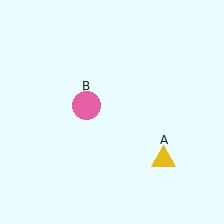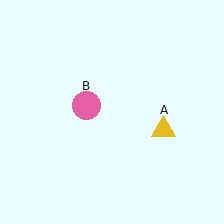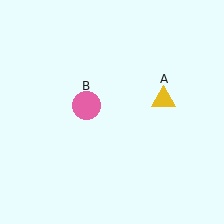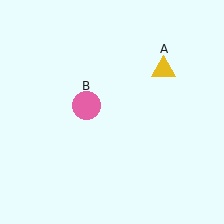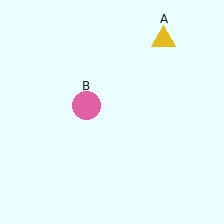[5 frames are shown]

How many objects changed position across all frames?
1 object changed position: yellow triangle (object A).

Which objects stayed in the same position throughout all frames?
Pink circle (object B) remained stationary.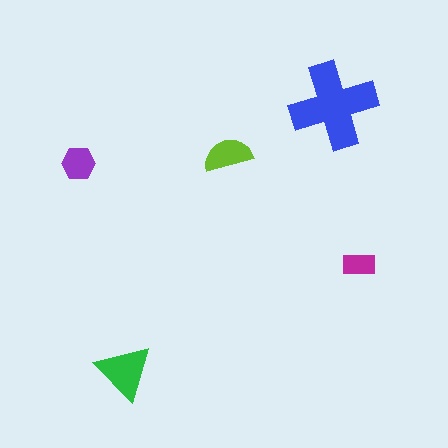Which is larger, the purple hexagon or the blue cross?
The blue cross.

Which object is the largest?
The blue cross.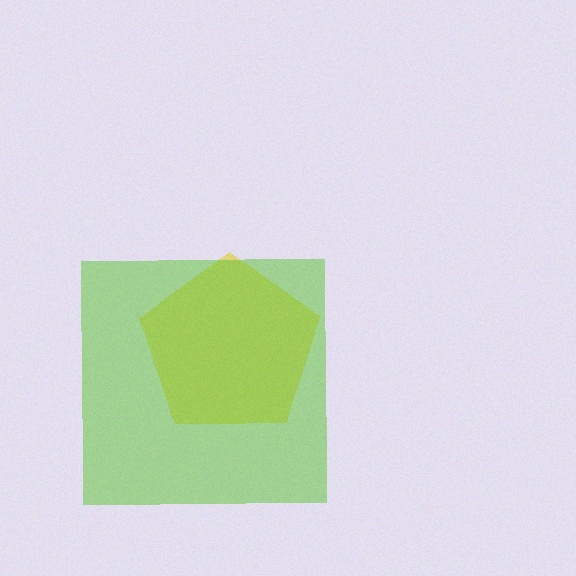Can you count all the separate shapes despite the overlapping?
Yes, there are 2 separate shapes.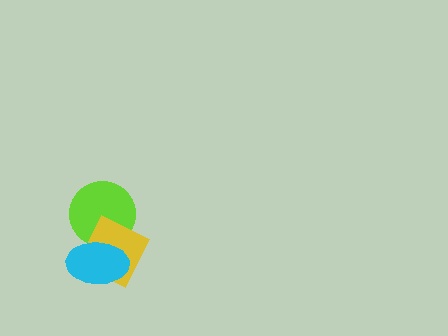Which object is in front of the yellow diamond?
The cyan ellipse is in front of the yellow diamond.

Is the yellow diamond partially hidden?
Yes, it is partially covered by another shape.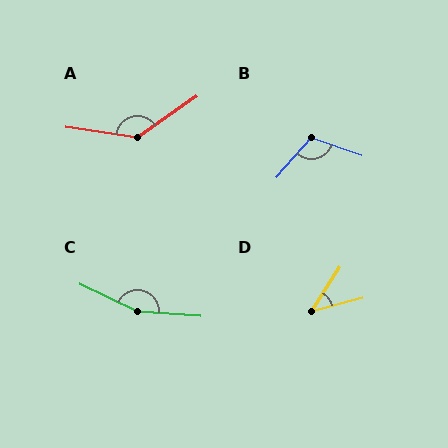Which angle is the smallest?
D, at approximately 43 degrees.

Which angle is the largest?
C, at approximately 158 degrees.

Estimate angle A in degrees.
Approximately 137 degrees.